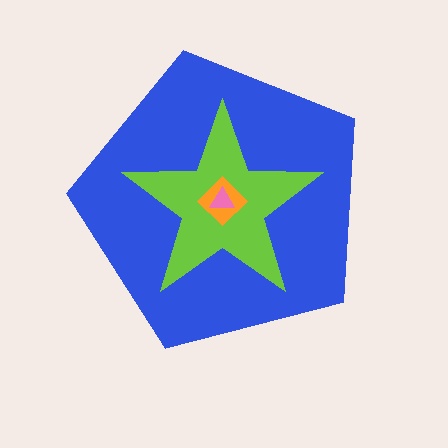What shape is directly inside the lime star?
The orange diamond.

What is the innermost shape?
The pink triangle.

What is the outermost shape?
The blue pentagon.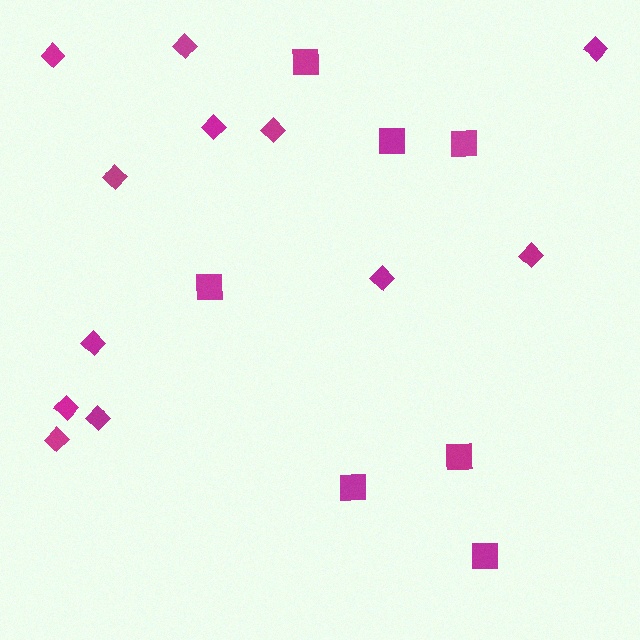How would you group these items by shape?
There are 2 groups: one group of squares (7) and one group of diamonds (12).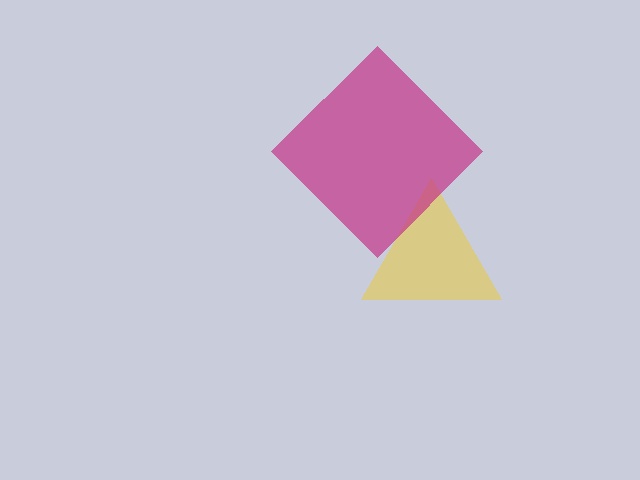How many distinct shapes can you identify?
There are 2 distinct shapes: a yellow triangle, a magenta diamond.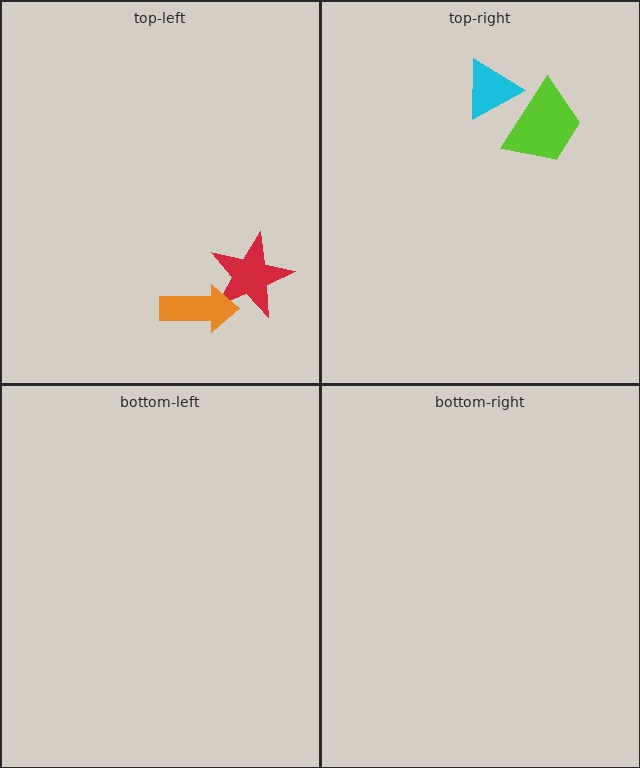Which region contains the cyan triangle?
The top-right region.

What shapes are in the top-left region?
The red star, the orange arrow.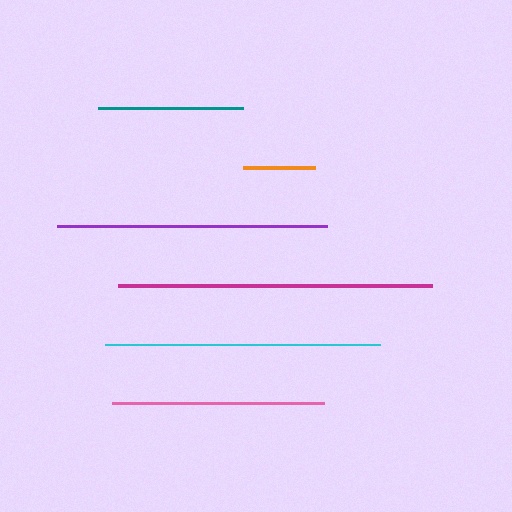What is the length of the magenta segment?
The magenta segment is approximately 315 pixels long.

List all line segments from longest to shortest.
From longest to shortest: magenta, cyan, purple, pink, teal, orange.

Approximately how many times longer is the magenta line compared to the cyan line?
The magenta line is approximately 1.1 times the length of the cyan line.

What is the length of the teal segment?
The teal segment is approximately 145 pixels long.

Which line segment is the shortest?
The orange line is the shortest at approximately 71 pixels.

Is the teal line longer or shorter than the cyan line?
The cyan line is longer than the teal line.